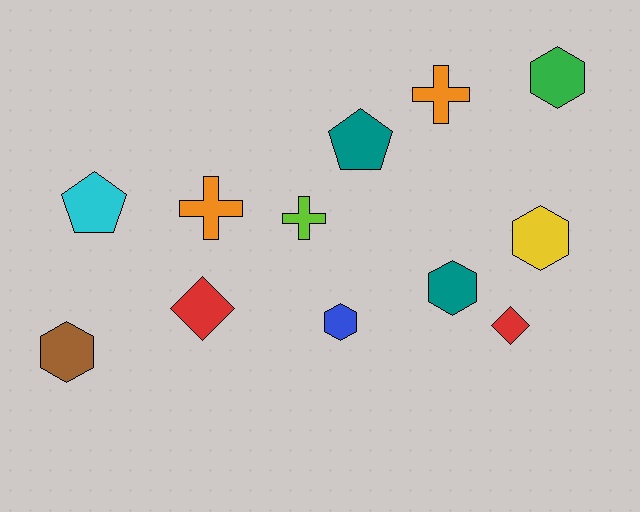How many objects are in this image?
There are 12 objects.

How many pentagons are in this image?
There are 2 pentagons.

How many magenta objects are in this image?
There are no magenta objects.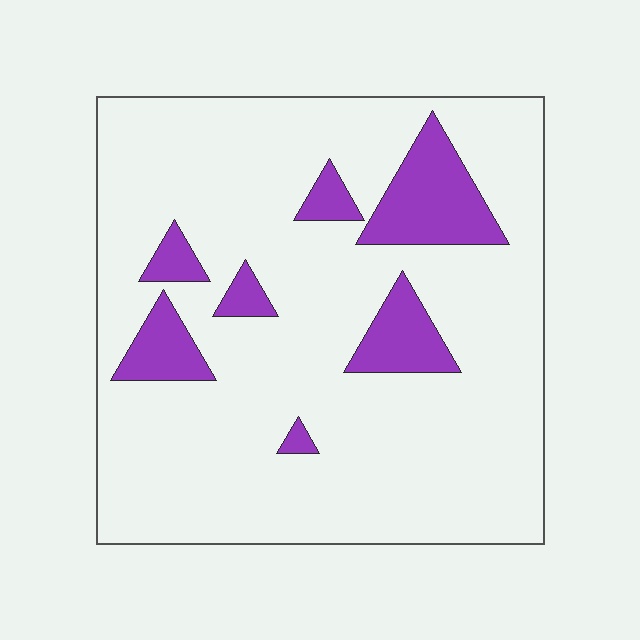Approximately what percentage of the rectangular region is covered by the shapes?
Approximately 15%.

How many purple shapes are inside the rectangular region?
7.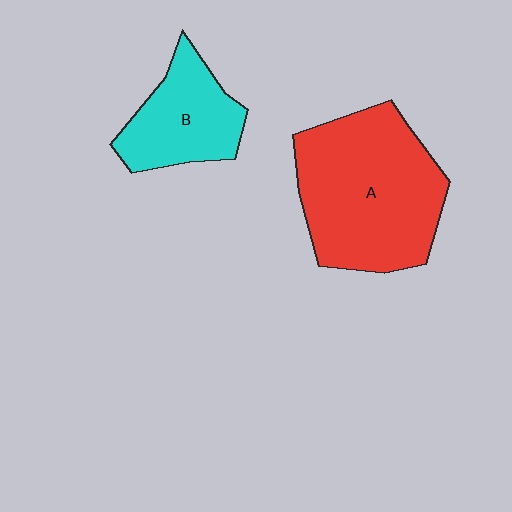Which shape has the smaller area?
Shape B (cyan).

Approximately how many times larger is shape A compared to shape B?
Approximately 1.9 times.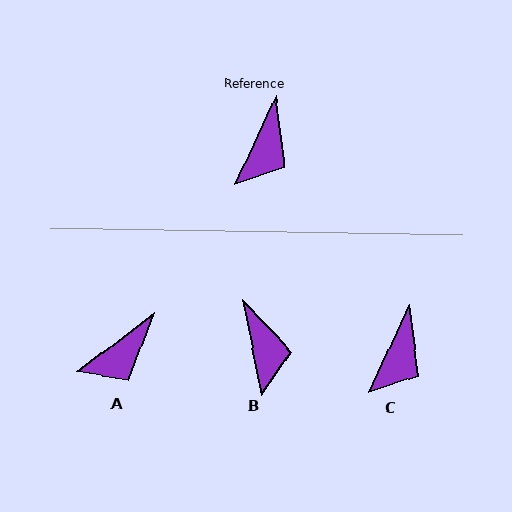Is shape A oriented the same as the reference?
No, it is off by about 27 degrees.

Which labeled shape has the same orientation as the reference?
C.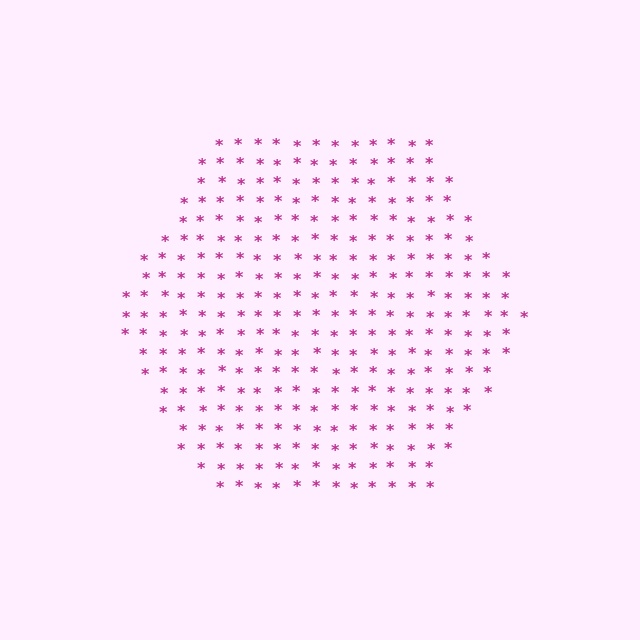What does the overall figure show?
The overall figure shows a hexagon.